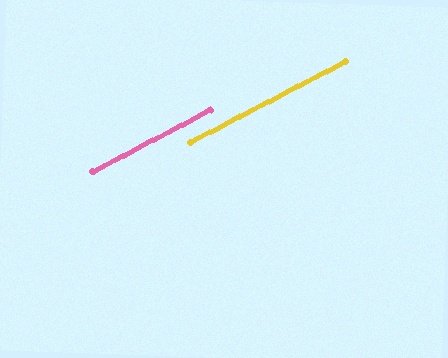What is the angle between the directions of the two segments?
Approximately 0 degrees.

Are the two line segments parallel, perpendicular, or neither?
Parallel — their directions differ by only 0.2°.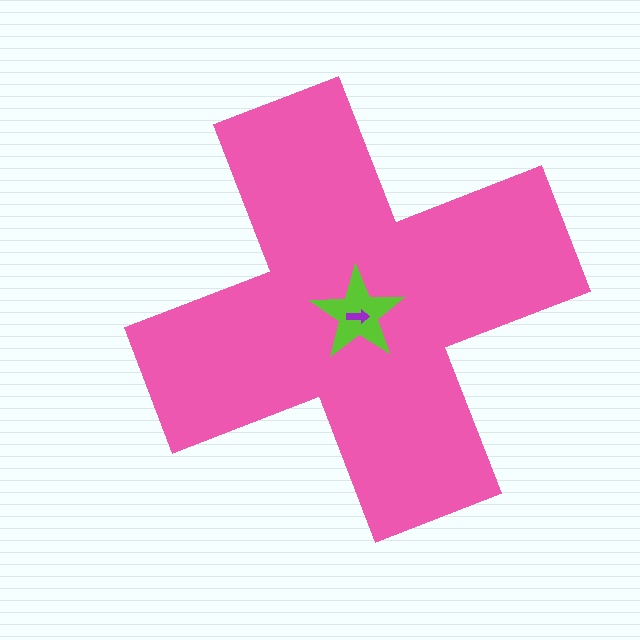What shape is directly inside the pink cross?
The lime star.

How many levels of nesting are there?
3.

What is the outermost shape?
The pink cross.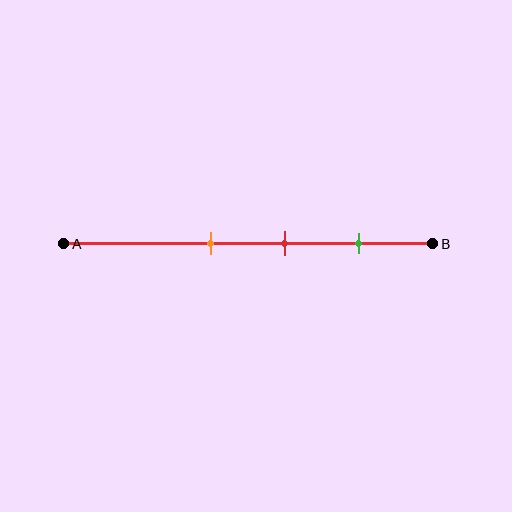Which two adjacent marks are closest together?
The orange and red marks are the closest adjacent pair.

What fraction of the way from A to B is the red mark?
The red mark is approximately 60% (0.6) of the way from A to B.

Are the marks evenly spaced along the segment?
Yes, the marks are approximately evenly spaced.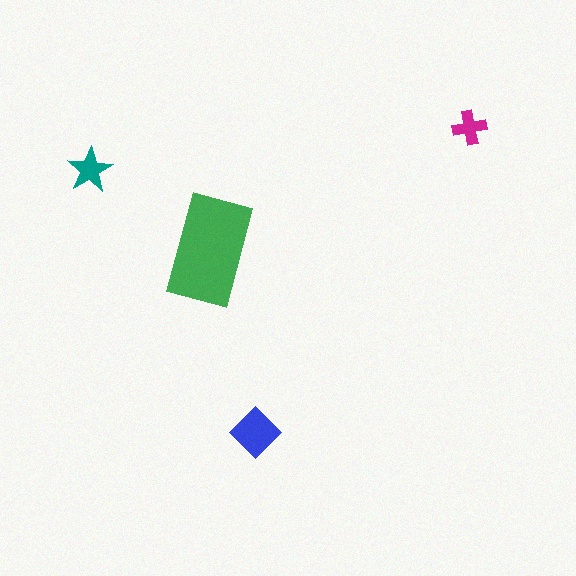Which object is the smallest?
The magenta cross.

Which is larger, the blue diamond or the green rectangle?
The green rectangle.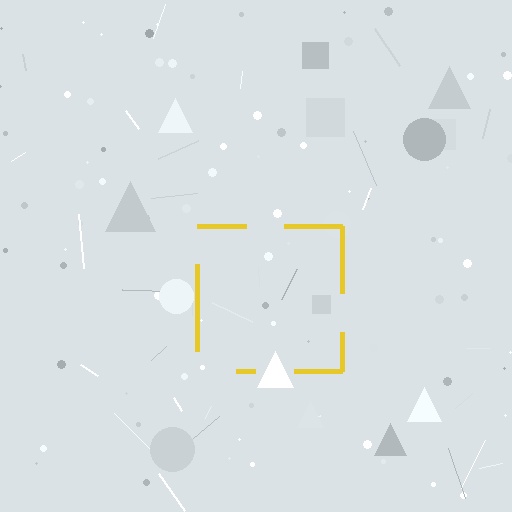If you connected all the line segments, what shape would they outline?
They would outline a square.